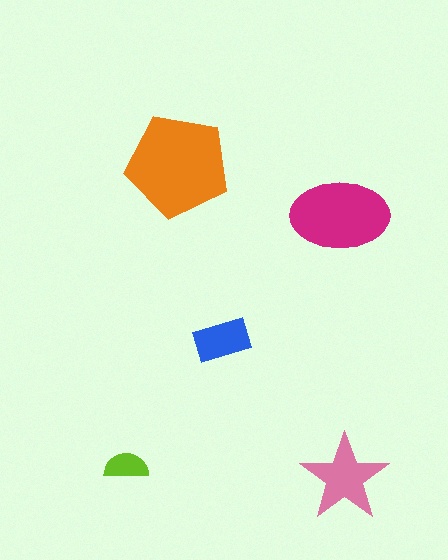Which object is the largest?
The orange pentagon.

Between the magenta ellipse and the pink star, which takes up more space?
The magenta ellipse.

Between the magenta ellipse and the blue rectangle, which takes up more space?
The magenta ellipse.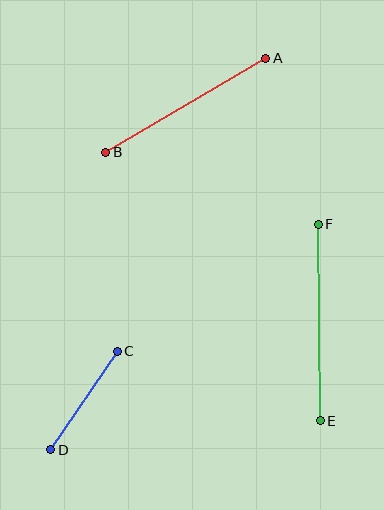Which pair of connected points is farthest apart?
Points E and F are farthest apart.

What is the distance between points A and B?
The distance is approximately 185 pixels.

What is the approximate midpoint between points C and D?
The midpoint is at approximately (84, 400) pixels.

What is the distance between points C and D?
The distance is approximately 119 pixels.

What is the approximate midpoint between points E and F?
The midpoint is at approximately (319, 323) pixels.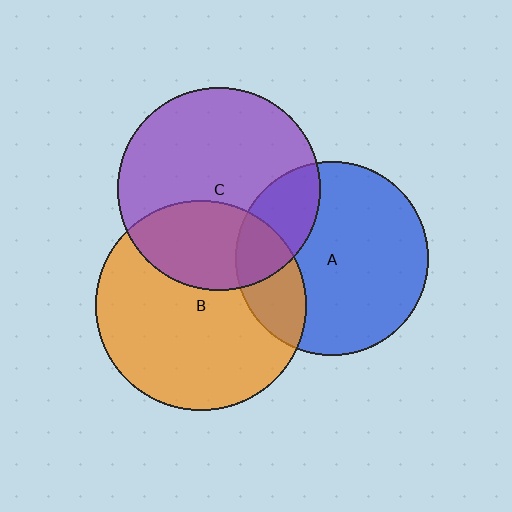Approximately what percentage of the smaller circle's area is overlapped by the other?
Approximately 35%.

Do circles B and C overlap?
Yes.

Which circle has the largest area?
Circle B (orange).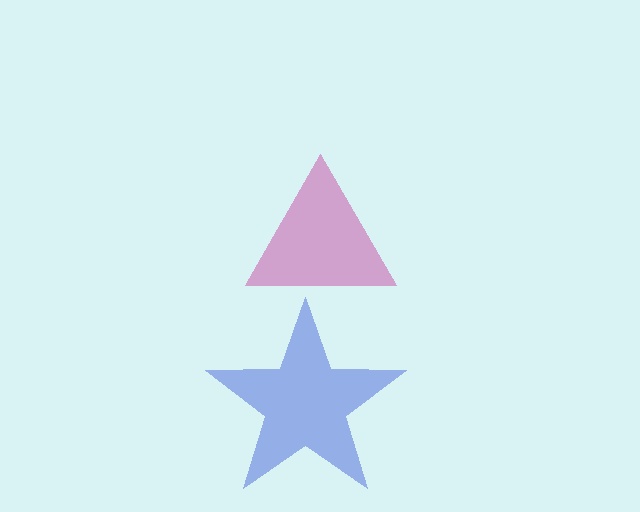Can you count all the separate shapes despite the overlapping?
Yes, there are 2 separate shapes.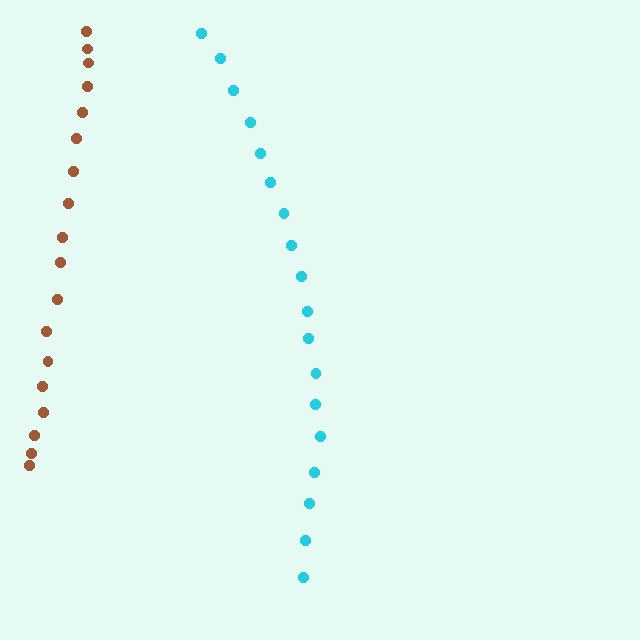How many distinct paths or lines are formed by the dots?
There are 2 distinct paths.